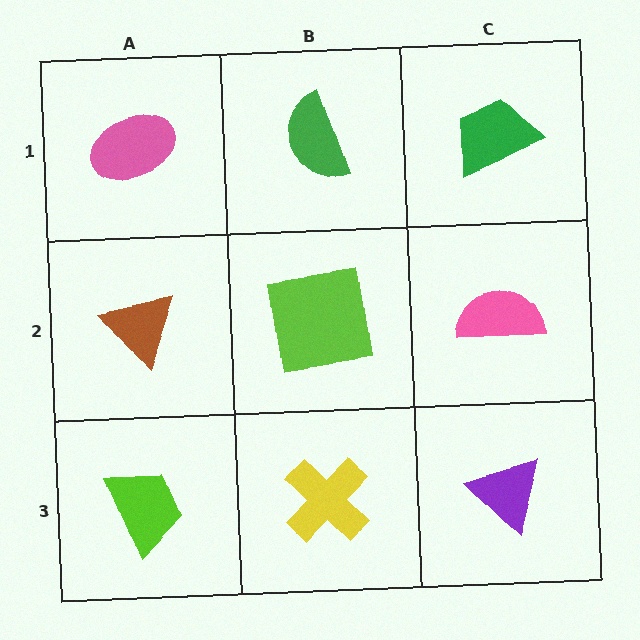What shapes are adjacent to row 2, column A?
A pink ellipse (row 1, column A), a lime trapezoid (row 3, column A), a lime square (row 2, column B).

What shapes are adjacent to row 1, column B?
A lime square (row 2, column B), a pink ellipse (row 1, column A), a green trapezoid (row 1, column C).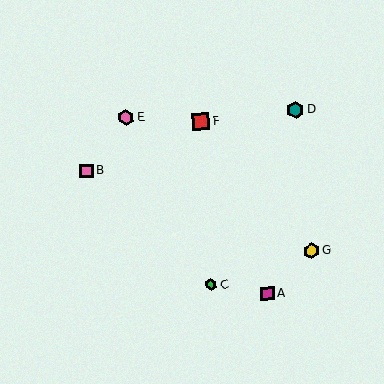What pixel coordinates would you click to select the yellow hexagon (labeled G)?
Click at (311, 251) to select the yellow hexagon G.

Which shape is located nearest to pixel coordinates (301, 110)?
The teal hexagon (labeled D) at (296, 110) is nearest to that location.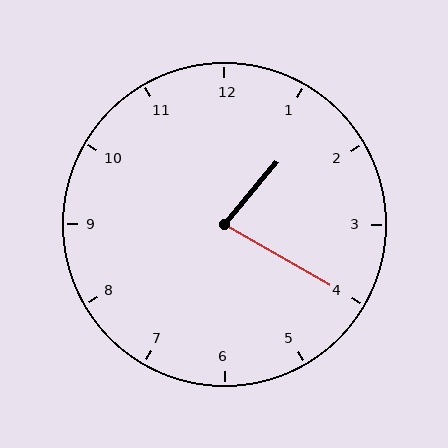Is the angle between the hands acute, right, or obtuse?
It is acute.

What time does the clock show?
1:20.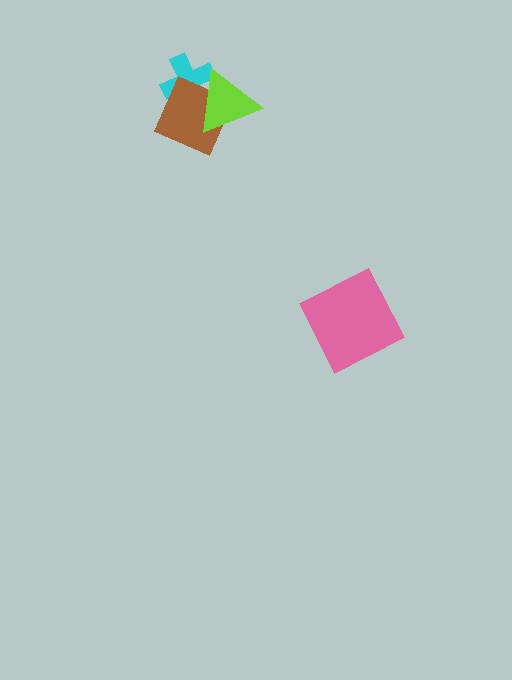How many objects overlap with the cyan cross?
2 objects overlap with the cyan cross.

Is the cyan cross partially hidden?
Yes, it is partially covered by another shape.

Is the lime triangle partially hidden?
No, no other shape covers it.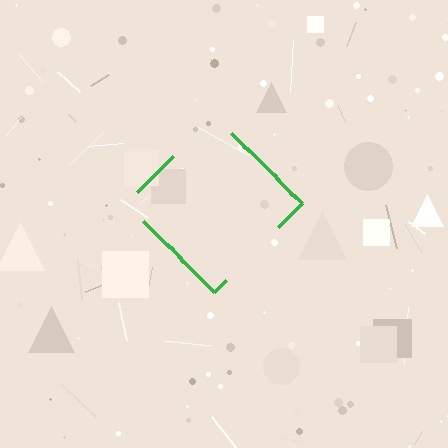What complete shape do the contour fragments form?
The contour fragments form a diamond.